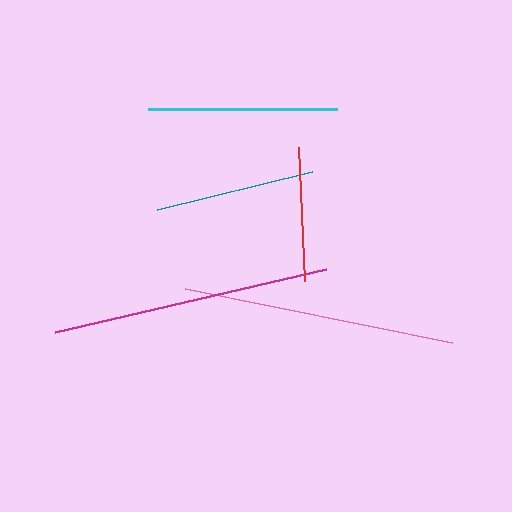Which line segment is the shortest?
The red line is the shortest at approximately 135 pixels.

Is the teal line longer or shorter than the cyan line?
The cyan line is longer than the teal line.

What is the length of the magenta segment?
The magenta segment is approximately 279 pixels long.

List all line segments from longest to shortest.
From longest to shortest: magenta, pink, cyan, teal, red.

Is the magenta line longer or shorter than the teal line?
The magenta line is longer than the teal line.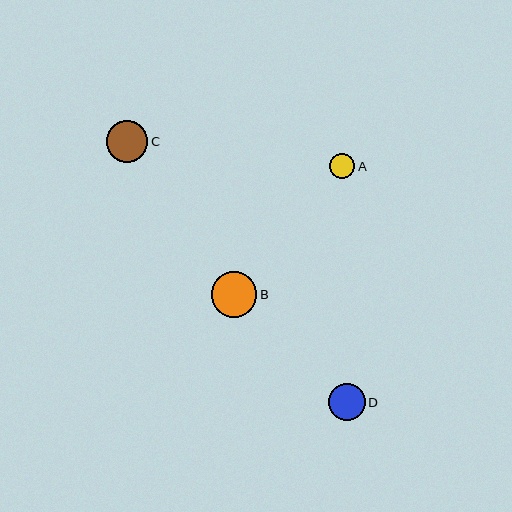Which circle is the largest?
Circle B is the largest with a size of approximately 46 pixels.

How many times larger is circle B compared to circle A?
Circle B is approximately 1.8 times the size of circle A.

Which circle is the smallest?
Circle A is the smallest with a size of approximately 25 pixels.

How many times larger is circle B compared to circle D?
Circle B is approximately 1.2 times the size of circle D.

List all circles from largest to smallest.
From largest to smallest: B, C, D, A.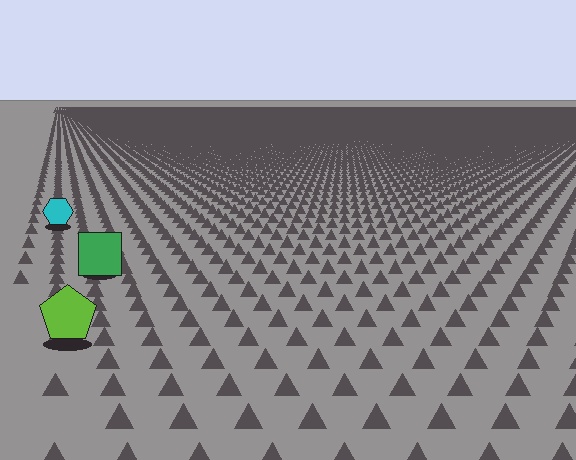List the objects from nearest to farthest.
From nearest to farthest: the lime pentagon, the green square, the cyan hexagon.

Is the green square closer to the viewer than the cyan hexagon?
Yes. The green square is closer — you can tell from the texture gradient: the ground texture is coarser near it.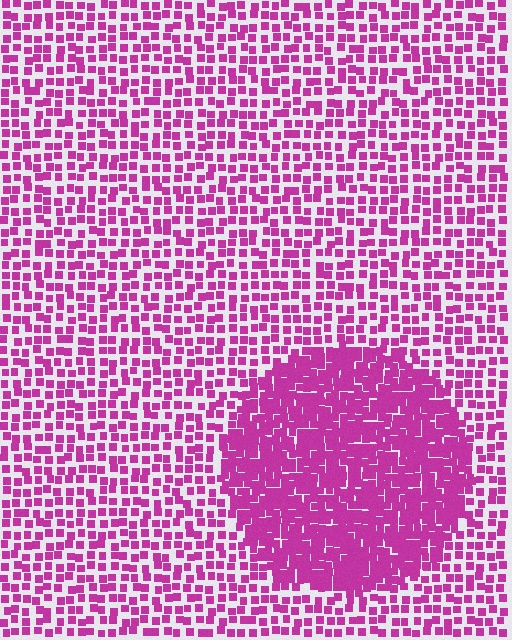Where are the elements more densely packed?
The elements are more densely packed inside the circle boundary.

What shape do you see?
I see a circle.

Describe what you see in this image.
The image contains small magenta elements arranged at two different densities. A circle-shaped region is visible where the elements are more densely packed than the surrounding area.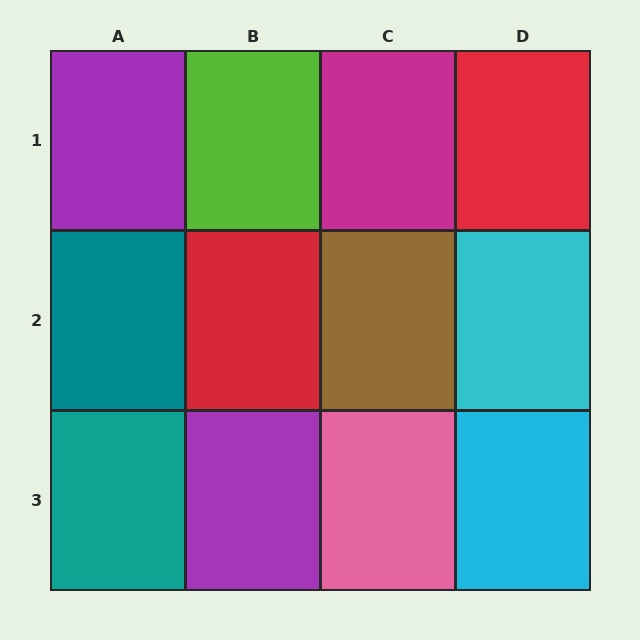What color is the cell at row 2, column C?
Brown.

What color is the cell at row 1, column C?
Magenta.